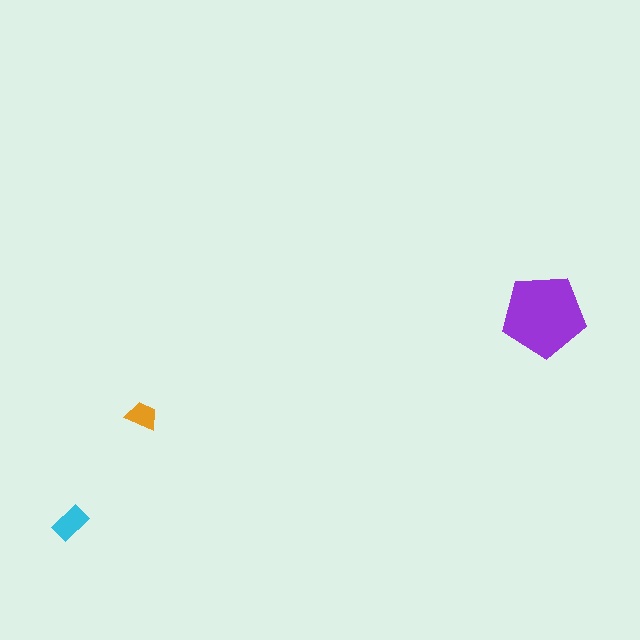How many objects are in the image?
There are 3 objects in the image.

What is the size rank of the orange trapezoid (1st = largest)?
3rd.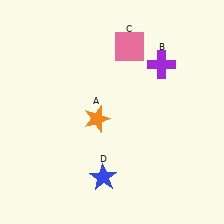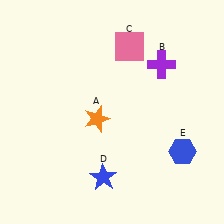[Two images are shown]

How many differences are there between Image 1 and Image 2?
There is 1 difference between the two images.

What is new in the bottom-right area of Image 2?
A blue hexagon (E) was added in the bottom-right area of Image 2.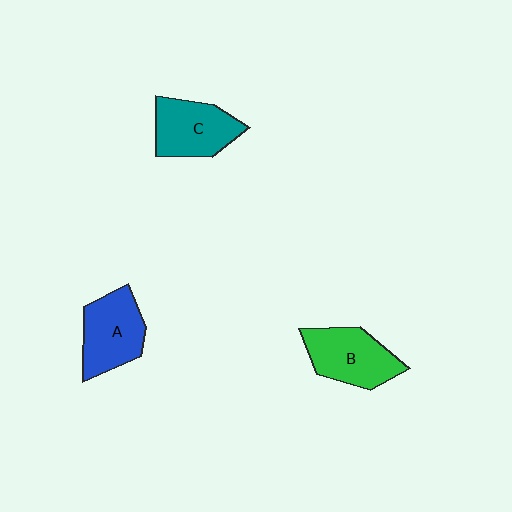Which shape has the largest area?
Shape B (green).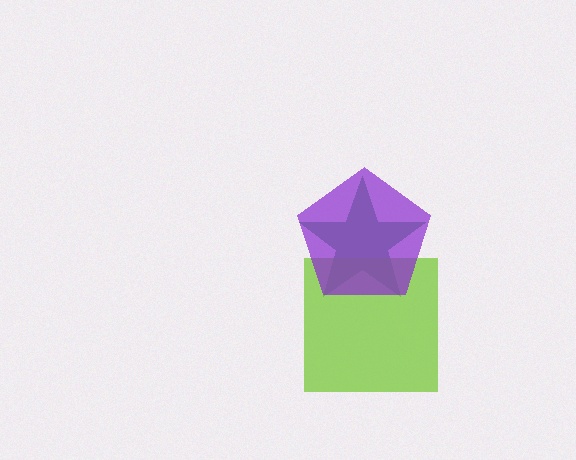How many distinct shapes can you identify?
There are 3 distinct shapes: a green star, a lime square, a purple pentagon.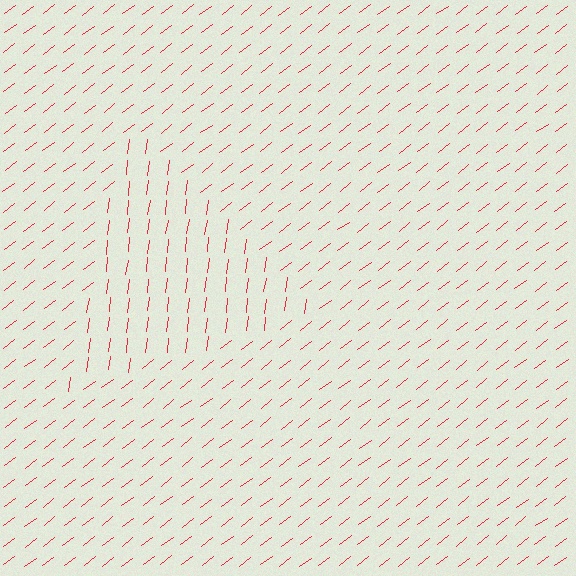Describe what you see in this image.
The image is filled with small red line segments. A triangle region in the image has lines oriented differently from the surrounding lines, creating a visible texture boundary.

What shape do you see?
I see a triangle.